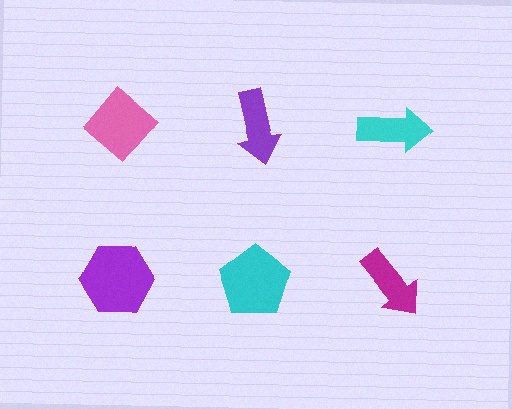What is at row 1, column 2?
A purple arrow.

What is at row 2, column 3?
A magenta arrow.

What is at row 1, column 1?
A pink diamond.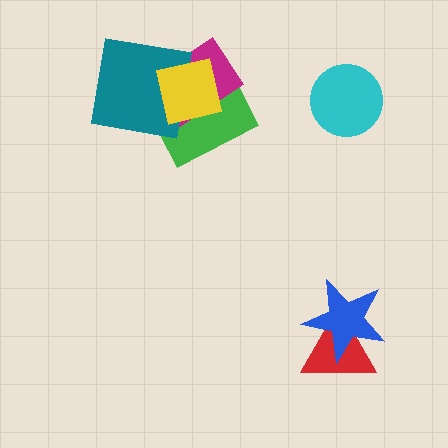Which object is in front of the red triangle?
The blue star is in front of the red triangle.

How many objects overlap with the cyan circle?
0 objects overlap with the cyan circle.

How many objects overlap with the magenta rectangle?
3 objects overlap with the magenta rectangle.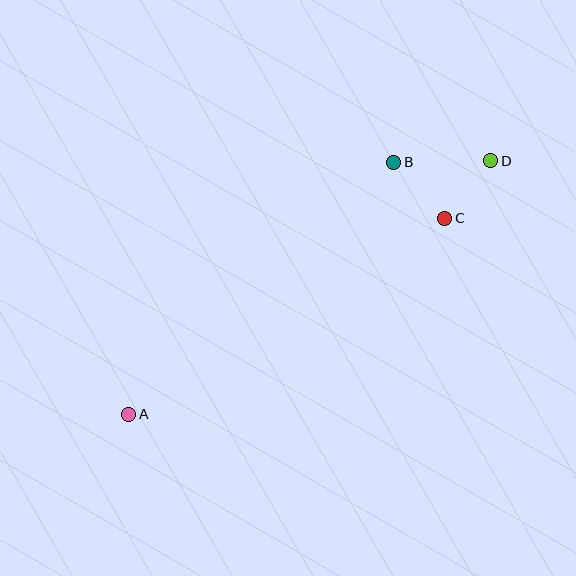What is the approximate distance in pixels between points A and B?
The distance between A and B is approximately 366 pixels.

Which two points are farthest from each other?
Points A and D are farthest from each other.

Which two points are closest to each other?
Points C and D are closest to each other.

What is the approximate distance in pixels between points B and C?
The distance between B and C is approximately 76 pixels.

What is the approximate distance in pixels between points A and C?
The distance between A and C is approximately 372 pixels.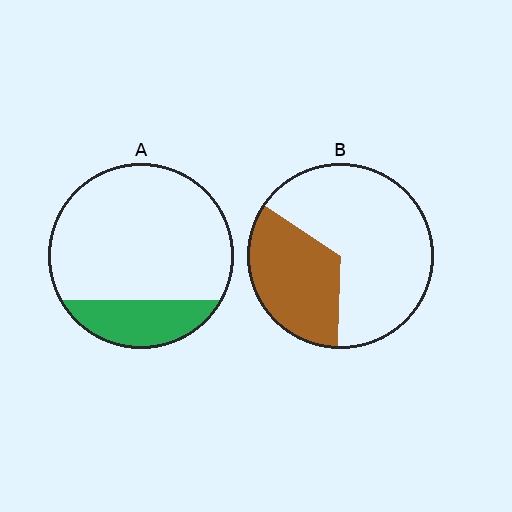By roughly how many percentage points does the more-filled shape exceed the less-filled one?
By roughly 15 percentage points (B over A).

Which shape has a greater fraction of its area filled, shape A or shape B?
Shape B.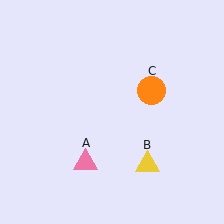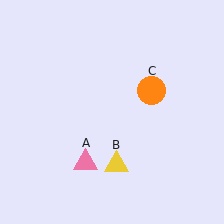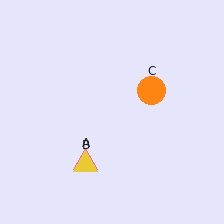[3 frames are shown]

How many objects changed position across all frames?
1 object changed position: yellow triangle (object B).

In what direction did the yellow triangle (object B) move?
The yellow triangle (object B) moved left.